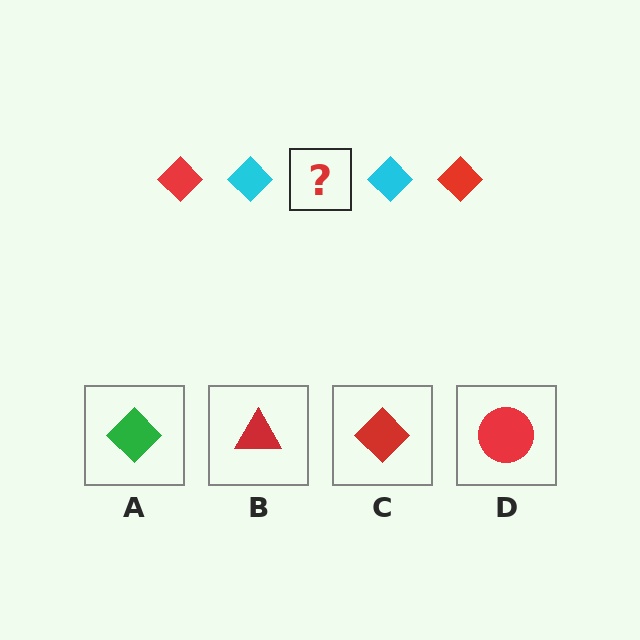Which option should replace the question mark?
Option C.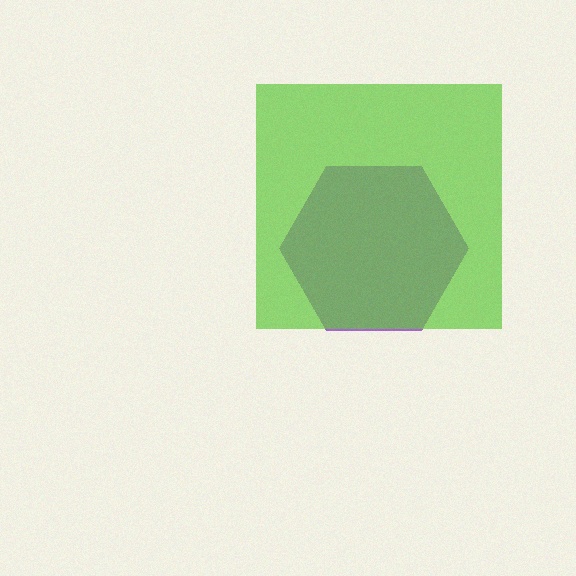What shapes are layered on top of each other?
The layered shapes are: a purple hexagon, a lime square.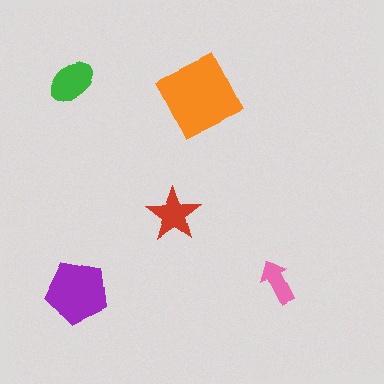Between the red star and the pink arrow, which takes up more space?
The red star.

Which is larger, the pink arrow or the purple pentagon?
The purple pentagon.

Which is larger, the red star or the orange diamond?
The orange diamond.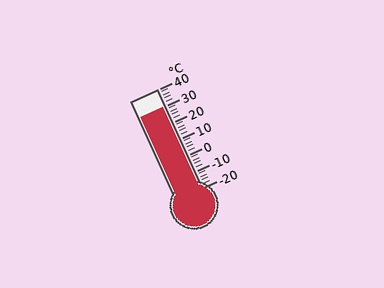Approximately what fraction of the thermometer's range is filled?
The thermometer is filled to approximately 85% of its range.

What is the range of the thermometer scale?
The thermometer scale ranges from -20°C to 40°C.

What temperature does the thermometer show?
The thermometer shows approximately 30°C.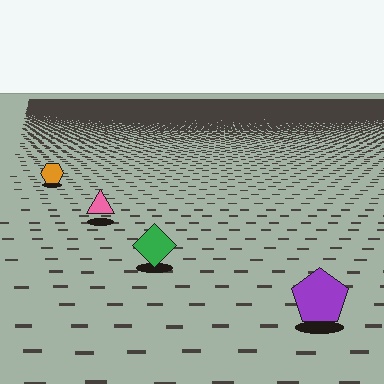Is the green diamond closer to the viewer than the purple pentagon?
No. The purple pentagon is closer — you can tell from the texture gradient: the ground texture is coarser near it.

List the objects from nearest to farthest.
From nearest to farthest: the purple pentagon, the green diamond, the pink triangle, the orange hexagon.